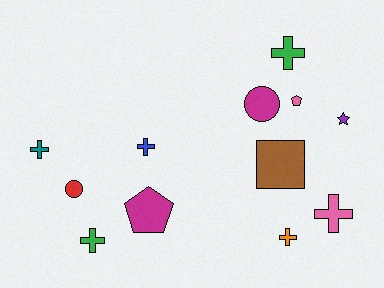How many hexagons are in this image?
There are no hexagons.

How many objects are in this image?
There are 12 objects.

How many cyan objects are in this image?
There are no cyan objects.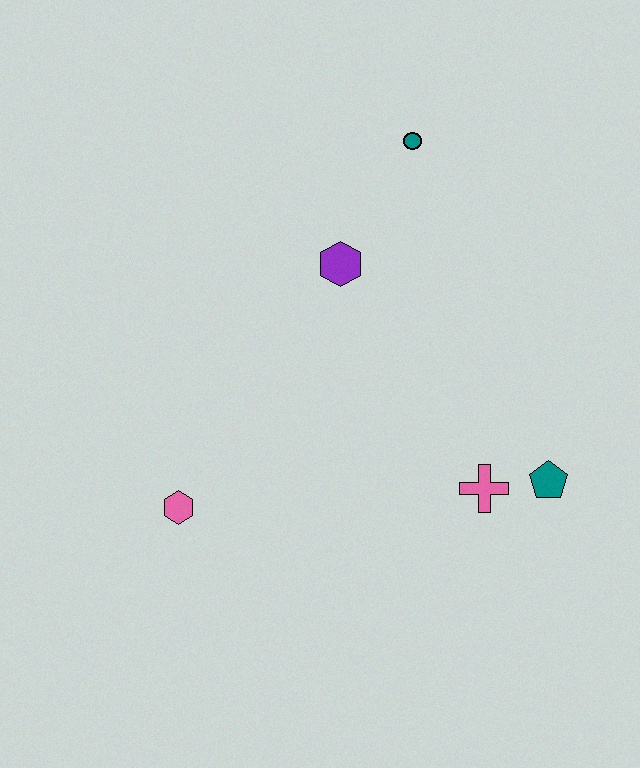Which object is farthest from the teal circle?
The pink hexagon is farthest from the teal circle.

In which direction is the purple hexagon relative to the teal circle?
The purple hexagon is below the teal circle.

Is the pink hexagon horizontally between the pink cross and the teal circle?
No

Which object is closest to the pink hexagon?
The purple hexagon is closest to the pink hexagon.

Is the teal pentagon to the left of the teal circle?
No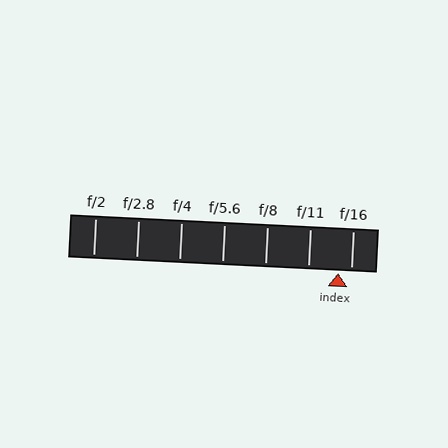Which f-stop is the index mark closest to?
The index mark is closest to f/16.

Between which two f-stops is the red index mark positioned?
The index mark is between f/11 and f/16.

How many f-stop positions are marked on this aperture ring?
There are 7 f-stop positions marked.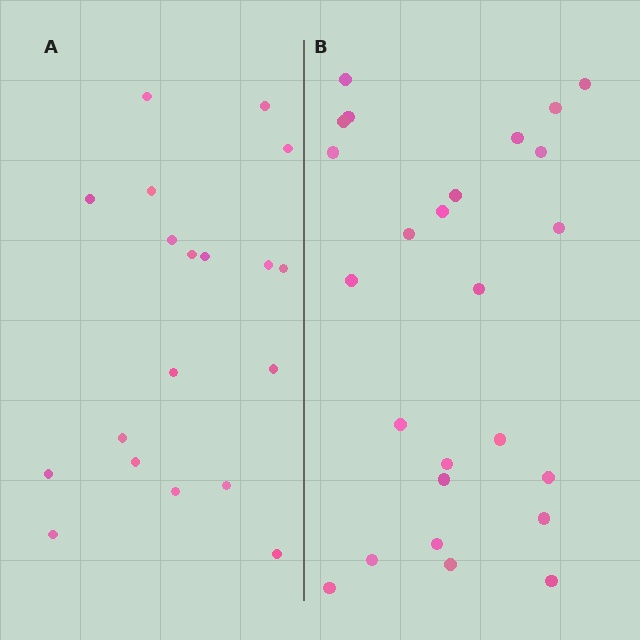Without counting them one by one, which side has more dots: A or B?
Region B (the right region) has more dots.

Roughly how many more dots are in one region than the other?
Region B has about 6 more dots than region A.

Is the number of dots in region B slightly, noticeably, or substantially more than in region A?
Region B has noticeably more, but not dramatically so. The ratio is roughly 1.3 to 1.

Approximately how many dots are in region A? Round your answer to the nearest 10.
About 20 dots. (The exact count is 19, which rounds to 20.)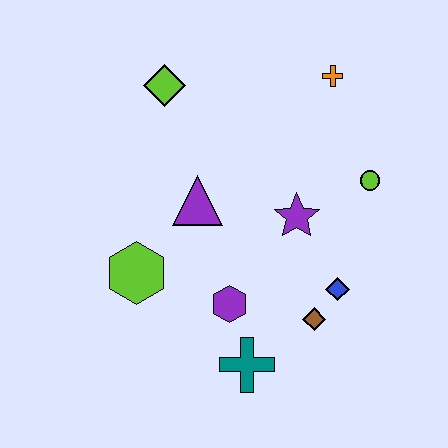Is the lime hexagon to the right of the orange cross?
No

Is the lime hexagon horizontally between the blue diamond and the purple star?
No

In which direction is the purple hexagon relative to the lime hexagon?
The purple hexagon is to the right of the lime hexagon.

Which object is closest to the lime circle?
The purple star is closest to the lime circle.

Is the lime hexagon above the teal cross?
Yes